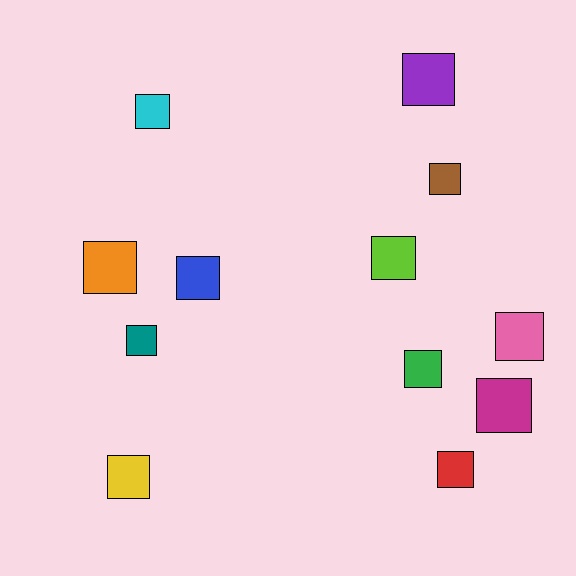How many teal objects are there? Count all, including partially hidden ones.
There is 1 teal object.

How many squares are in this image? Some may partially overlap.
There are 12 squares.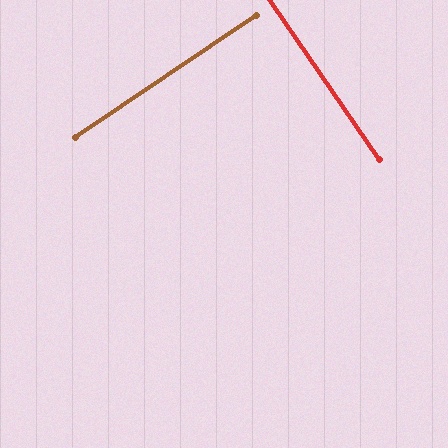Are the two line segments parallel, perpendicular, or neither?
Perpendicular — they meet at approximately 90°.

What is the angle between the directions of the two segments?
Approximately 90 degrees.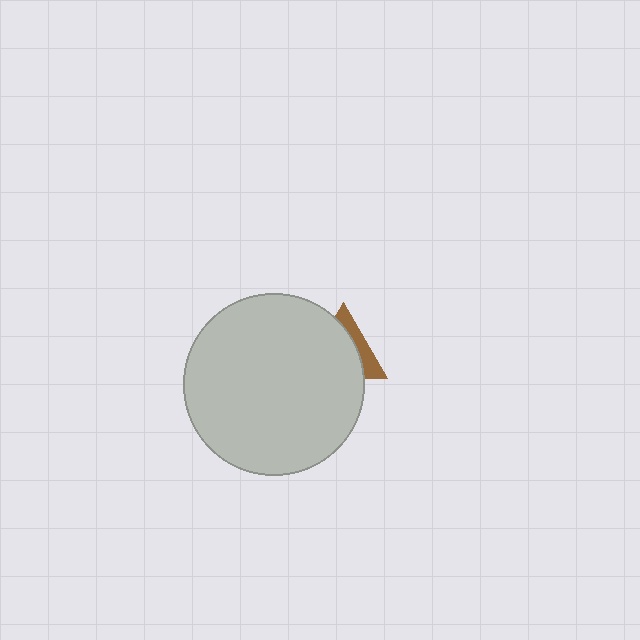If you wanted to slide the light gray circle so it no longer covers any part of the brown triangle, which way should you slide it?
Slide it left — that is the most direct way to separate the two shapes.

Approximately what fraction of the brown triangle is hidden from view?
Roughly 69% of the brown triangle is hidden behind the light gray circle.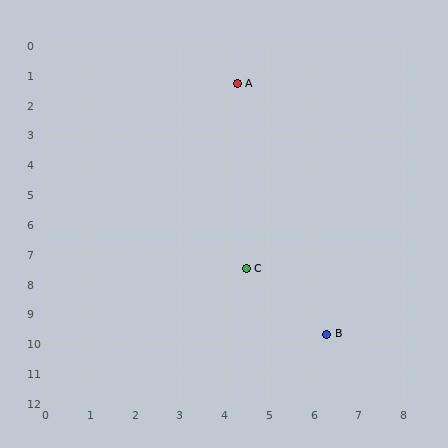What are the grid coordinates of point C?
Point C is at approximately (4.5, 7.5).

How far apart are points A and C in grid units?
Points A and C are about 6.2 grid units apart.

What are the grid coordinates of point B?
Point B is at approximately (6.3, 9.7).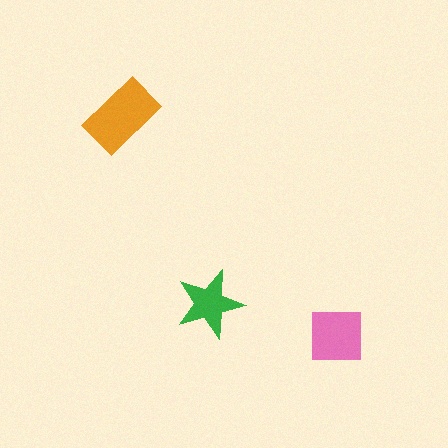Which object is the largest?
The orange rectangle.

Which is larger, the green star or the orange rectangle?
The orange rectangle.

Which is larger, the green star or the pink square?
The pink square.